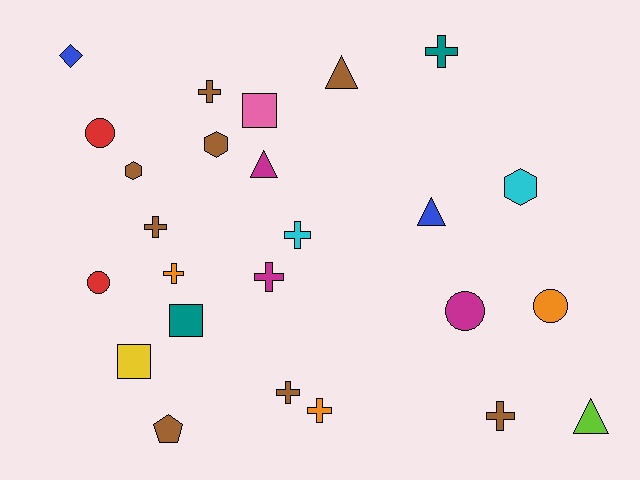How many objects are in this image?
There are 25 objects.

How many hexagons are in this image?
There are 3 hexagons.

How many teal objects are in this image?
There are 2 teal objects.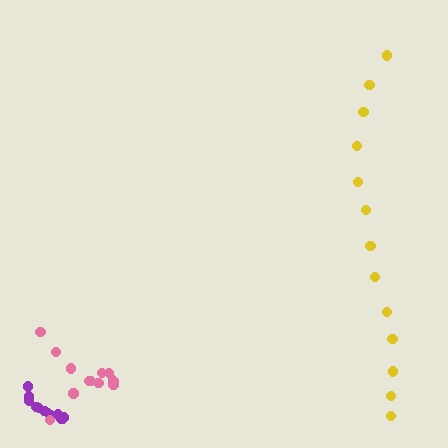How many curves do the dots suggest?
There are 3 distinct paths.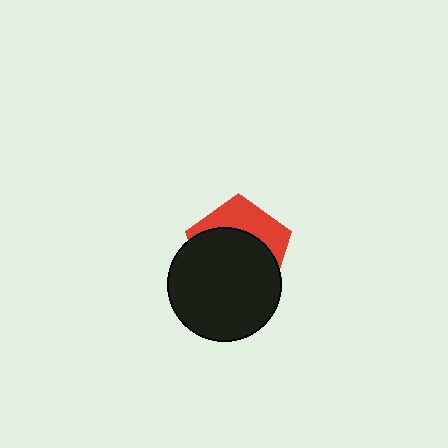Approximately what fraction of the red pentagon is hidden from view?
Roughly 65% of the red pentagon is hidden behind the black circle.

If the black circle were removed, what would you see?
You would see the complete red pentagon.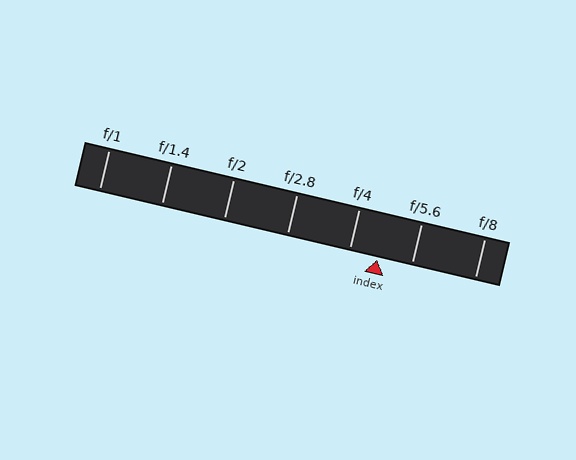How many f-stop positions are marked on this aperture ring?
There are 7 f-stop positions marked.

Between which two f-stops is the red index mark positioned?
The index mark is between f/4 and f/5.6.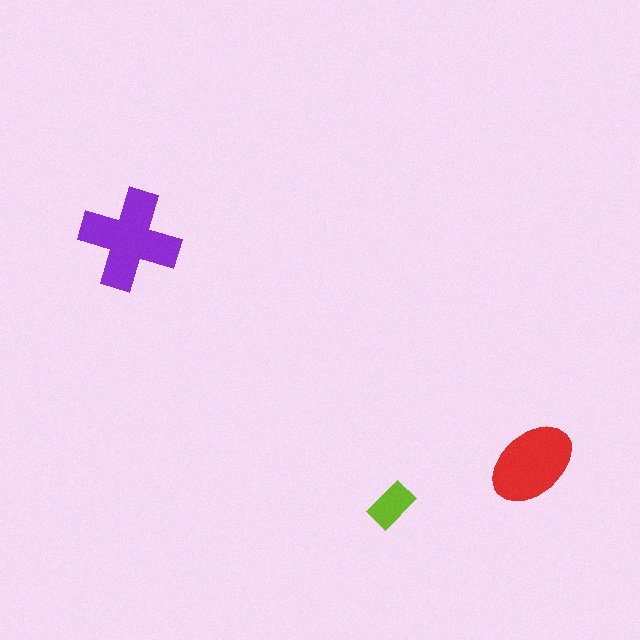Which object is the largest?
The purple cross.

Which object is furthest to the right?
The red ellipse is rightmost.